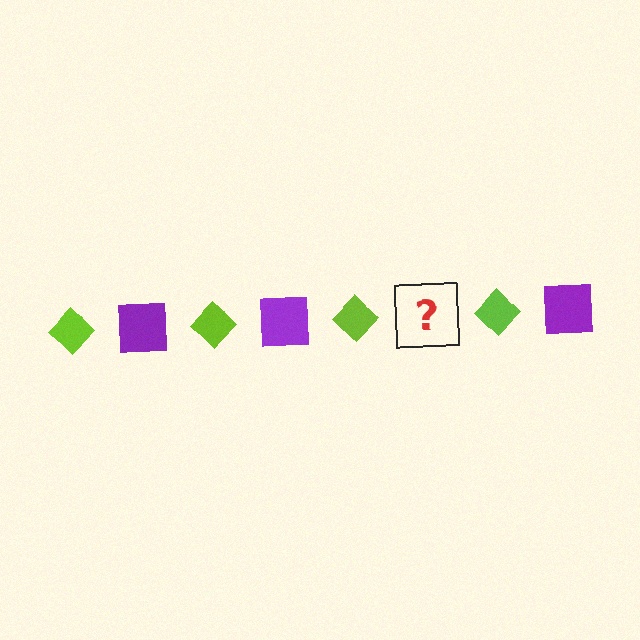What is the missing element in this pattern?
The missing element is a purple square.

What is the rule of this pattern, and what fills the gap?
The rule is that the pattern alternates between lime diamond and purple square. The gap should be filled with a purple square.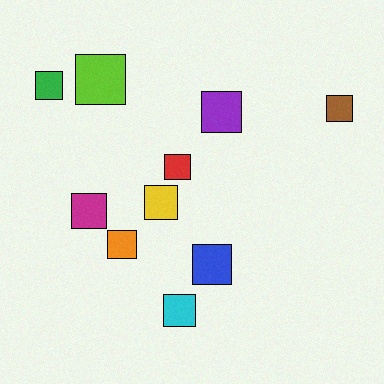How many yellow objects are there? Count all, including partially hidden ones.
There is 1 yellow object.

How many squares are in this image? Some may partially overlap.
There are 10 squares.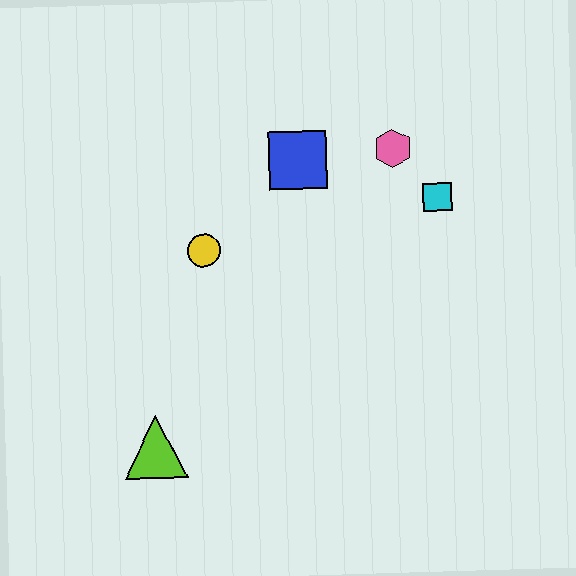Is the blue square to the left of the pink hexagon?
Yes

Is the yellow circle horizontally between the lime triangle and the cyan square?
Yes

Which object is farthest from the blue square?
The lime triangle is farthest from the blue square.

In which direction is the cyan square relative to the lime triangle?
The cyan square is to the right of the lime triangle.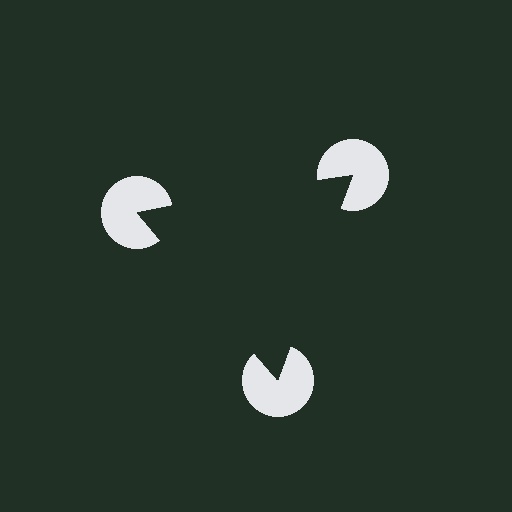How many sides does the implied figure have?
3 sides.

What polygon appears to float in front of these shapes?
An illusory triangle — its edges are inferred from the aligned wedge cuts in the pac-man discs, not physically drawn.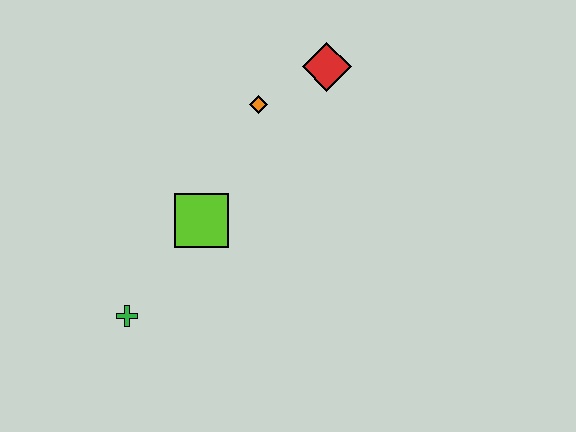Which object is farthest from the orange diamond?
The green cross is farthest from the orange diamond.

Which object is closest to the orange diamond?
The red diamond is closest to the orange diamond.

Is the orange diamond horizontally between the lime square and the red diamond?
Yes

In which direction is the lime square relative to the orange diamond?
The lime square is below the orange diamond.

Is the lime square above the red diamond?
No